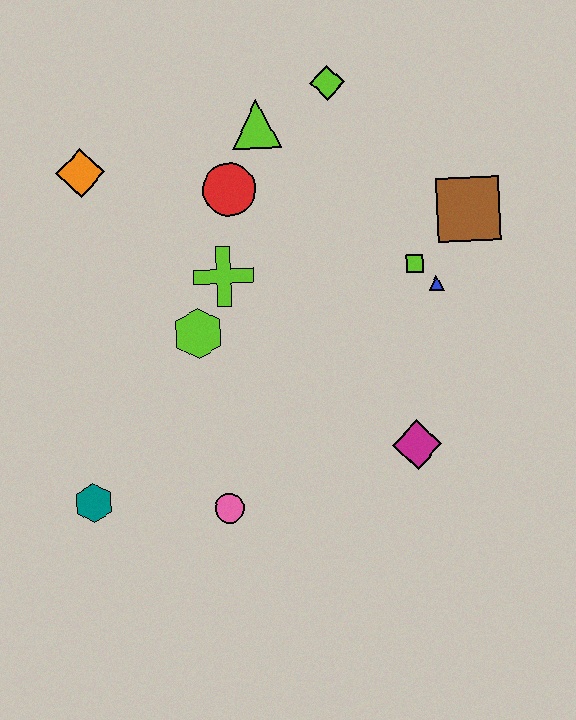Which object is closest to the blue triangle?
The lime square is closest to the blue triangle.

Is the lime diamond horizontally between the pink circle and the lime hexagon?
No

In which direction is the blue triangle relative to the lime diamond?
The blue triangle is below the lime diamond.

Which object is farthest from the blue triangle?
The teal hexagon is farthest from the blue triangle.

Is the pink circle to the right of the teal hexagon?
Yes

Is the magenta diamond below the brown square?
Yes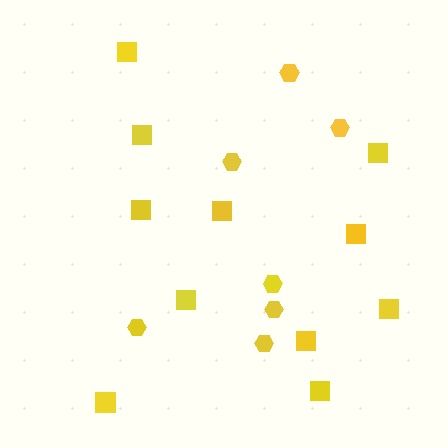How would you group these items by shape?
There are 2 groups: one group of hexagons (7) and one group of squares (11).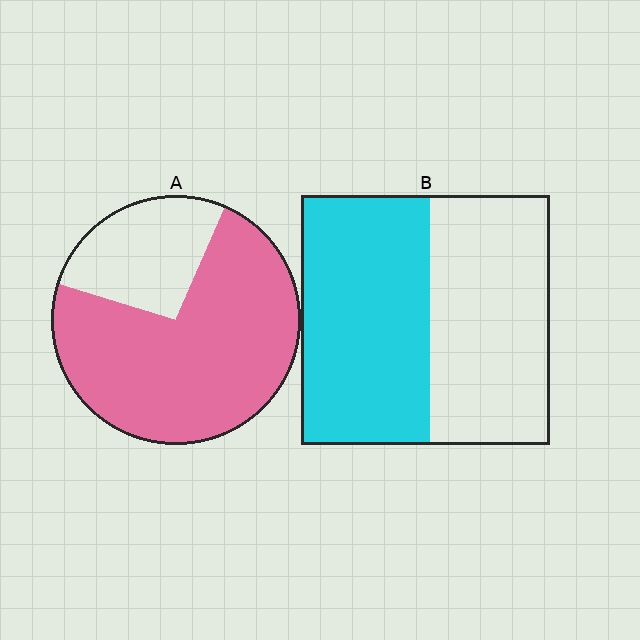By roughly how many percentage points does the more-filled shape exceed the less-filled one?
By roughly 20 percentage points (A over B).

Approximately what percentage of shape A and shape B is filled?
A is approximately 75% and B is approximately 50%.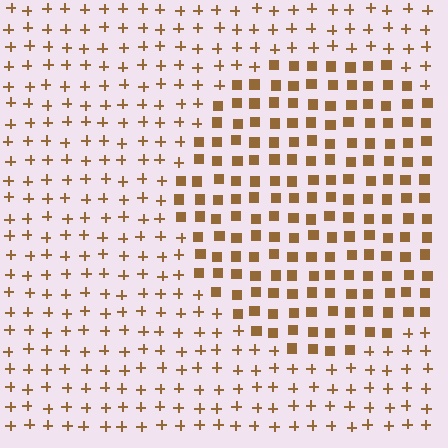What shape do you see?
I see a circle.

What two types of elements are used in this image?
The image uses squares inside the circle region and plus signs outside it.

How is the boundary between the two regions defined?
The boundary is defined by a change in element shape: squares inside vs. plus signs outside. All elements share the same color and spacing.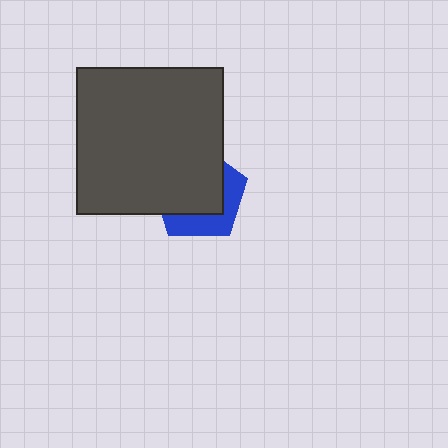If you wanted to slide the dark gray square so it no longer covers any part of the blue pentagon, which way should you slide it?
Slide it toward the upper-left — that is the most direct way to separate the two shapes.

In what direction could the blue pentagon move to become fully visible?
The blue pentagon could move toward the lower-right. That would shift it out from behind the dark gray square entirely.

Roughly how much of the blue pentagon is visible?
A small part of it is visible (roughly 36%).